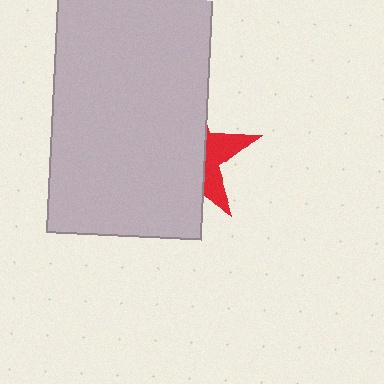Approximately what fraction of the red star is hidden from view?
Roughly 69% of the red star is hidden behind the light gray rectangle.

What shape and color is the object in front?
The object in front is a light gray rectangle.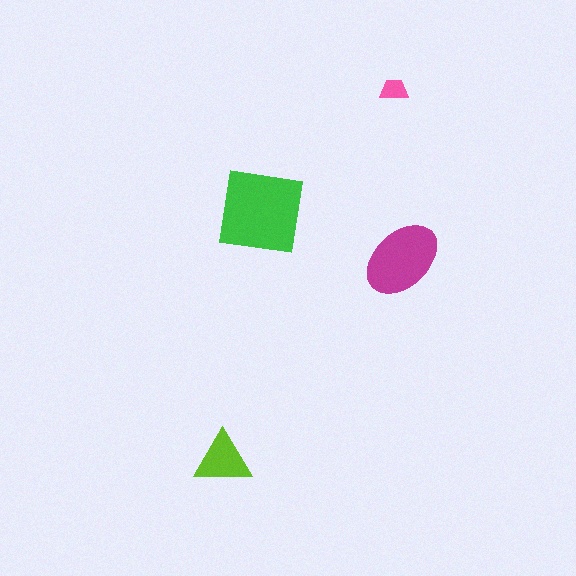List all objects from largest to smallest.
The green square, the magenta ellipse, the lime triangle, the pink trapezoid.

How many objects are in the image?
There are 4 objects in the image.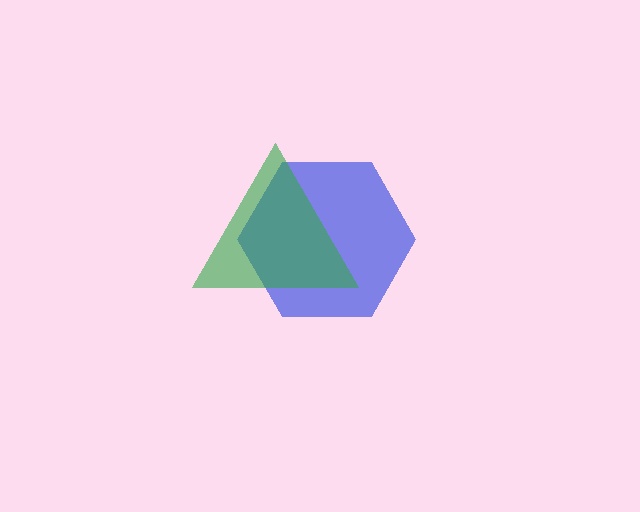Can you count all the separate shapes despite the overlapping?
Yes, there are 2 separate shapes.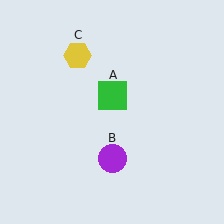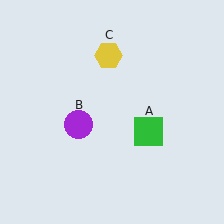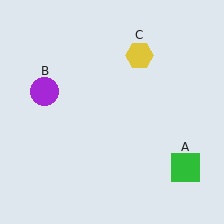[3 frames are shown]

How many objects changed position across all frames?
3 objects changed position: green square (object A), purple circle (object B), yellow hexagon (object C).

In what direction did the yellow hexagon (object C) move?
The yellow hexagon (object C) moved right.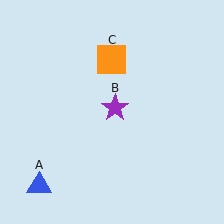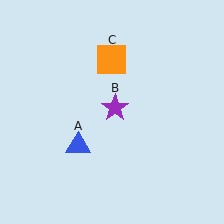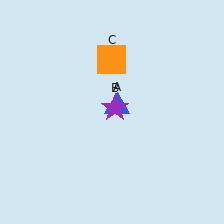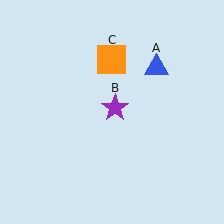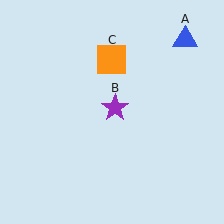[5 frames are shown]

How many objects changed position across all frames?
1 object changed position: blue triangle (object A).